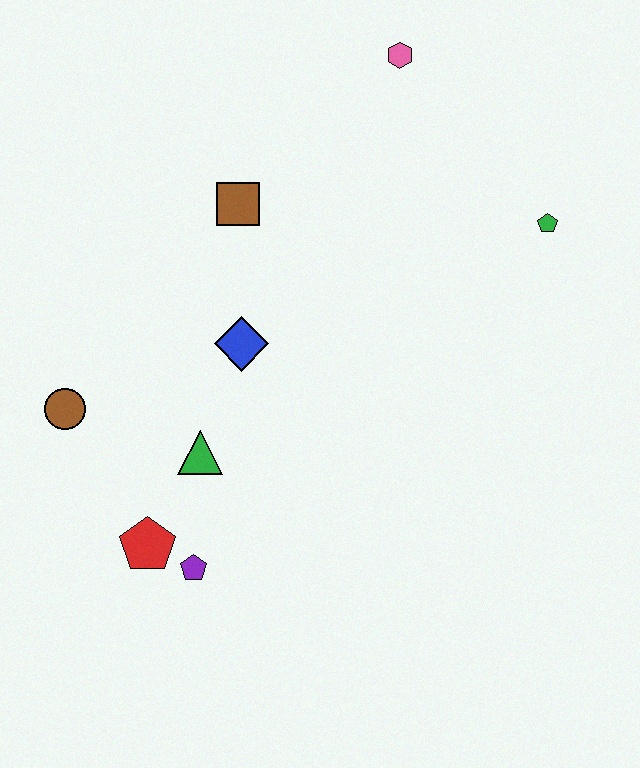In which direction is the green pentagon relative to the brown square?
The green pentagon is to the right of the brown square.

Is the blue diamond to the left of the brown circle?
No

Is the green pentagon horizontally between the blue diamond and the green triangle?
No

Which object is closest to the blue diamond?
The green triangle is closest to the blue diamond.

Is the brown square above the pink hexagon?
No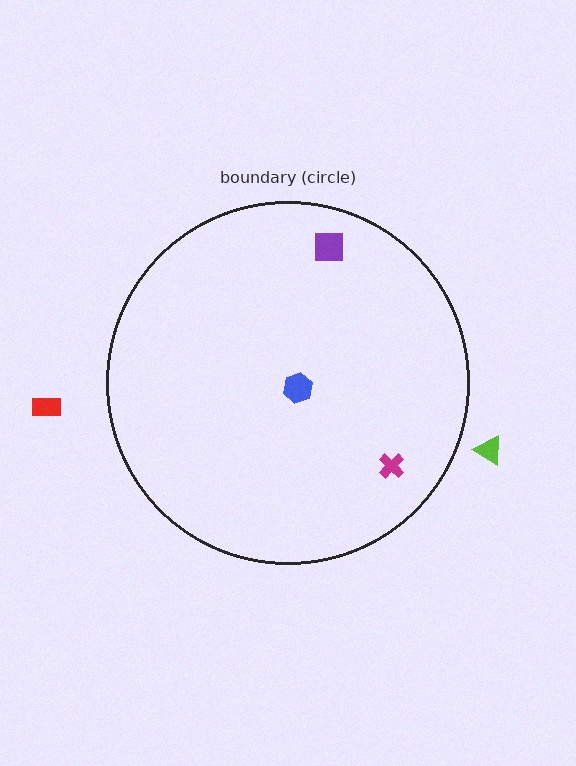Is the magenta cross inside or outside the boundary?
Inside.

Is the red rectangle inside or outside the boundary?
Outside.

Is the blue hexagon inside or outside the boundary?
Inside.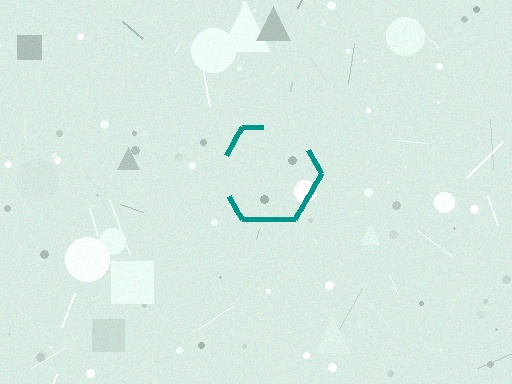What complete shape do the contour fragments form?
The contour fragments form a hexagon.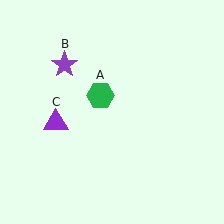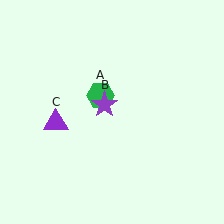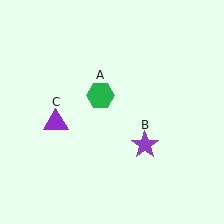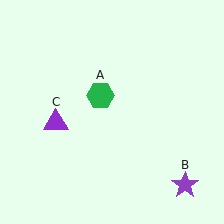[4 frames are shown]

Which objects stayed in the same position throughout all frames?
Green hexagon (object A) and purple triangle (object C) remained stationary.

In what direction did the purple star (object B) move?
The purple star (object B) moved down and to the right.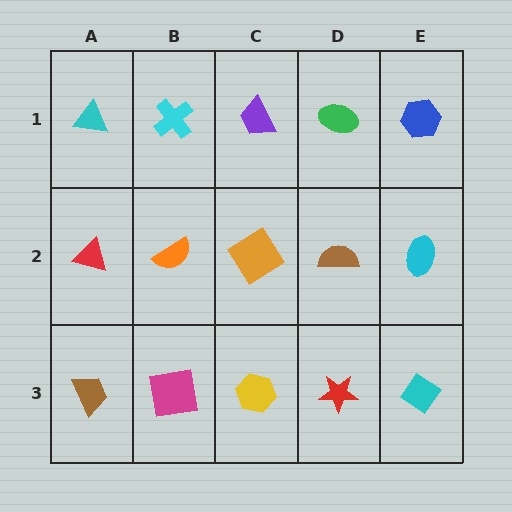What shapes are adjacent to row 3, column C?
An orange diamond (row 2, column C), a magenta square (row 3, column B), a red star (row 3, column D).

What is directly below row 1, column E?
A cyan ellipse.